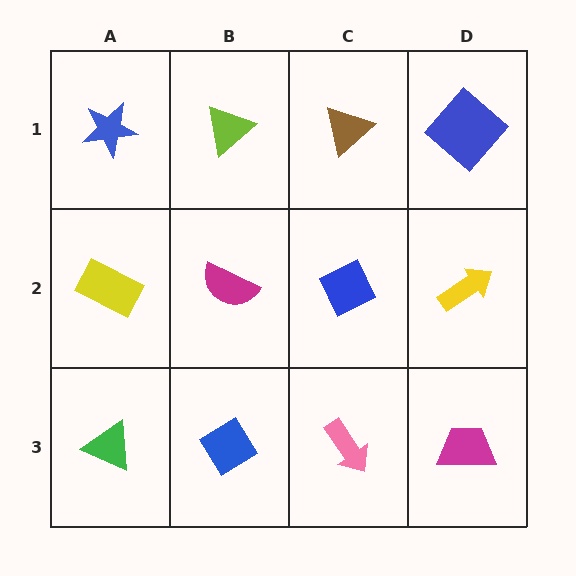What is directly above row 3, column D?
A yellow arrow.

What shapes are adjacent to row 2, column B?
A lime triangle (row 1, column B), a blue diamond (row 3, column B), a yellow rectangle (row 2, column A), a blue diamond (row 2, column C).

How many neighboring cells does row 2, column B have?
4.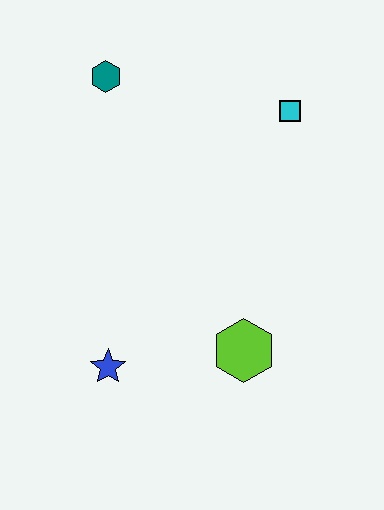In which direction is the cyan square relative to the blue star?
The cyan square is above the blue star.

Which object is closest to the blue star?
The lime hexagon is closest to the blue star.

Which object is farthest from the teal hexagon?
The lime hexagon is farthest from the teal hexagon.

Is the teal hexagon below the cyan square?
No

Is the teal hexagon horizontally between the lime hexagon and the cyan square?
No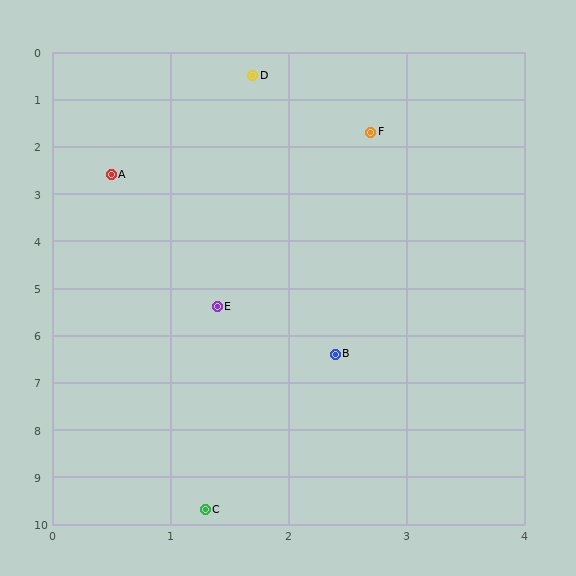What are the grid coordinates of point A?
Point A is at approximately (0.5, 2.6).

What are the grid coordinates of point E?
Point E is at approximately (1.4, 5.4).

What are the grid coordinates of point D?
Point D is at approximately (1.7, 0.5).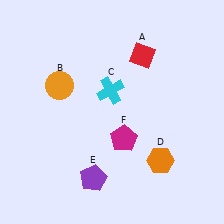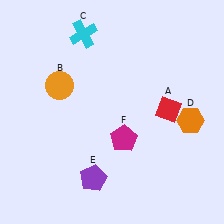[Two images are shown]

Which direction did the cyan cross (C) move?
The cyan cross (C) moved up.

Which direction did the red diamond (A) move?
The red diamond (A) moved down.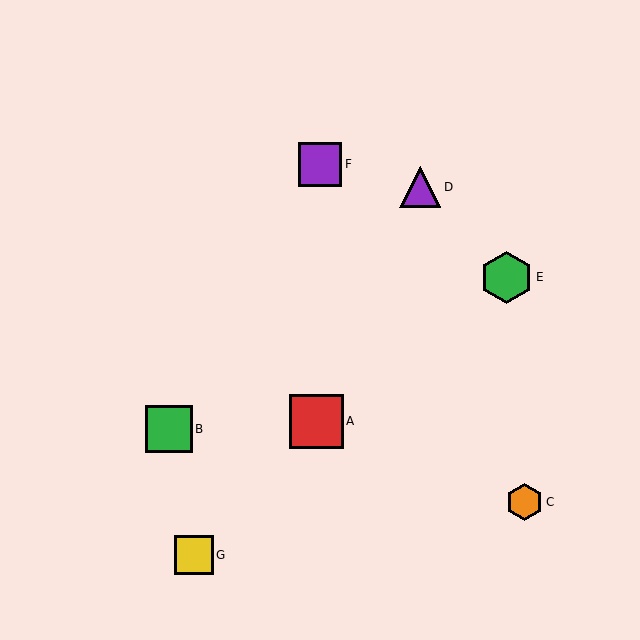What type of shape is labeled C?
Shape C is an orange hexagon.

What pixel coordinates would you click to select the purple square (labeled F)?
Click at (320, 164) to select the purple square F.